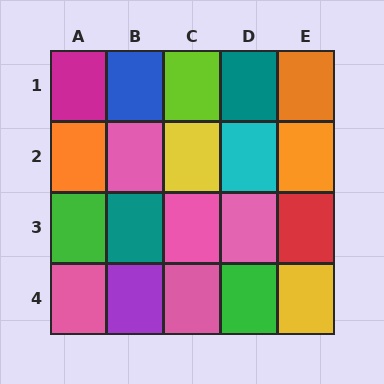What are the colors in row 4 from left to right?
Pink, purple, pink, green, yellow.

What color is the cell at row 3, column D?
Pink.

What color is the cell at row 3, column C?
Pink.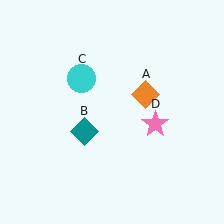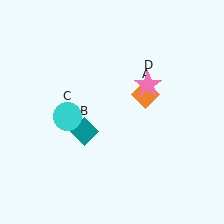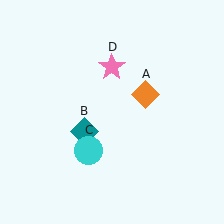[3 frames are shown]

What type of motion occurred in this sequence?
The cyan circle (object C), pink star (object D) rotated counterclockwise around the center of the scene.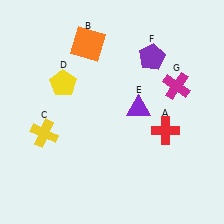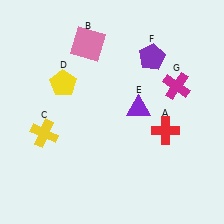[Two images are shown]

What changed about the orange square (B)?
In Image 1, B is orange. In Image 2, it changed to pink.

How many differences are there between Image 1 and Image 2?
There is 1 difference between the two images.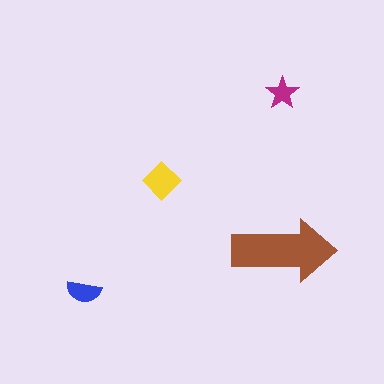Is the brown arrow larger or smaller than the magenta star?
Larger.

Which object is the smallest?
The magenta star.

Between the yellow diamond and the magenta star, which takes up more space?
The yellow diamond.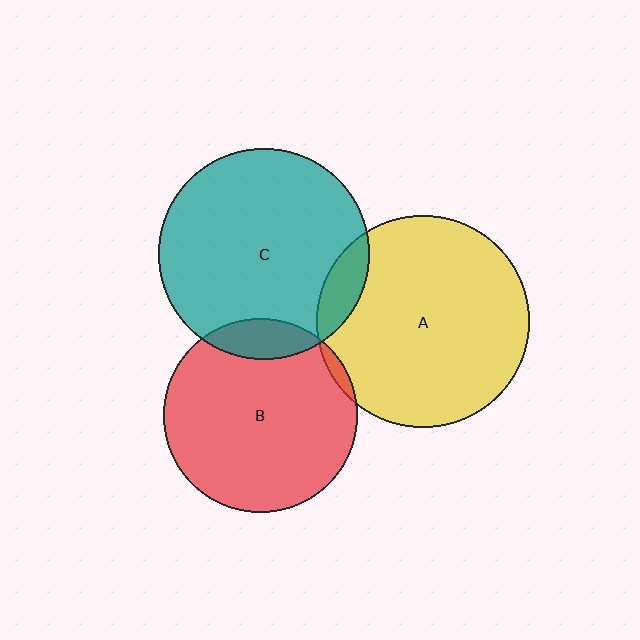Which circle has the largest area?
Circle A (yellow).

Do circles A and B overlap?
Yes.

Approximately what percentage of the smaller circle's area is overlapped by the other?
Approximately 5%.